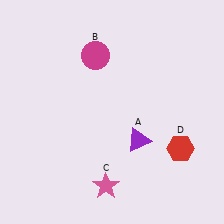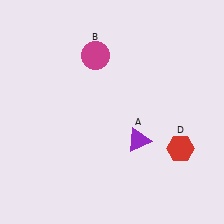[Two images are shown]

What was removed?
The pink star (C) was removed in Image 2.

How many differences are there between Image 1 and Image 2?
There is 1 difference between the two images.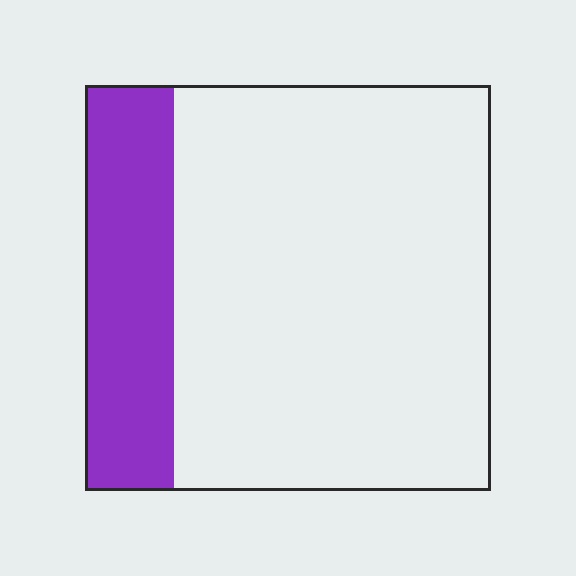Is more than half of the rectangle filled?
No.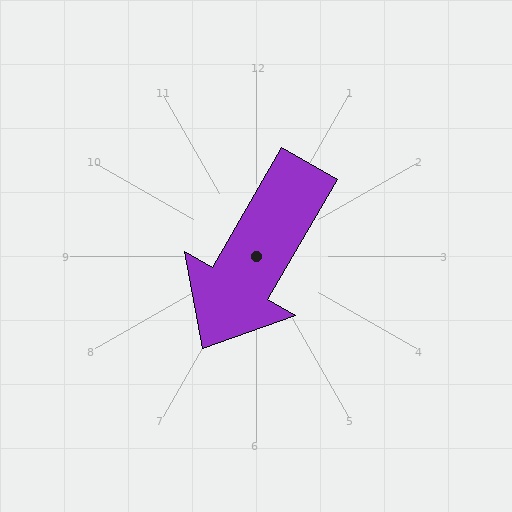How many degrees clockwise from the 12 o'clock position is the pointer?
Approximately 210 degrees.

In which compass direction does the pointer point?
Southwest.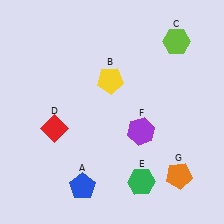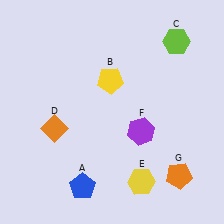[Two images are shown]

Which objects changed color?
D changed from red to orange. E changed from green to yellow.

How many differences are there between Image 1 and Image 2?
There are 2 differences between the two images.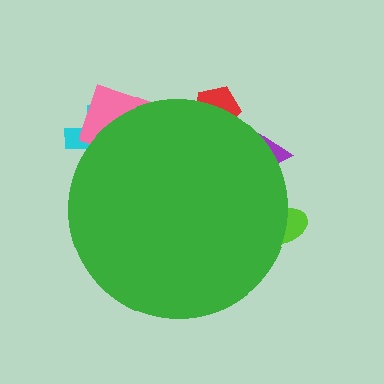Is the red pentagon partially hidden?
Yes, the red pentagon is partially hidden behind the green circle.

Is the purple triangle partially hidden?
Yes, the purple triangle is partially hidden behind the green circle.